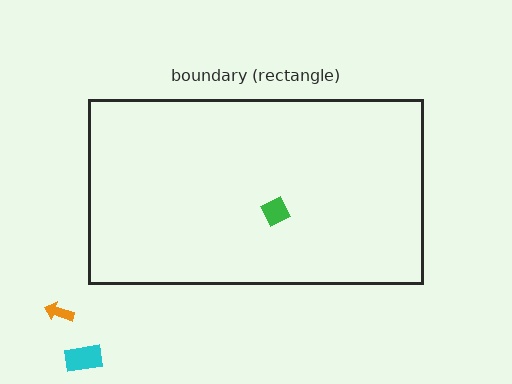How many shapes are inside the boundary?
1 inside, 2 outside.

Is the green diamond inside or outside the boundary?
Inside.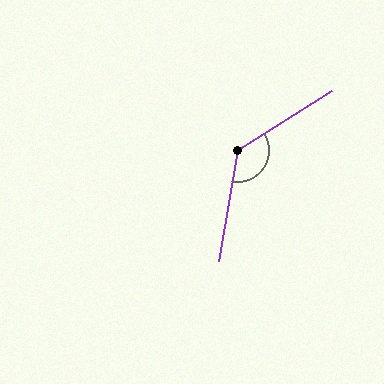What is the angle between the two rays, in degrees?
Approximately 132 degrees.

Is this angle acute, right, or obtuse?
It is obtuse.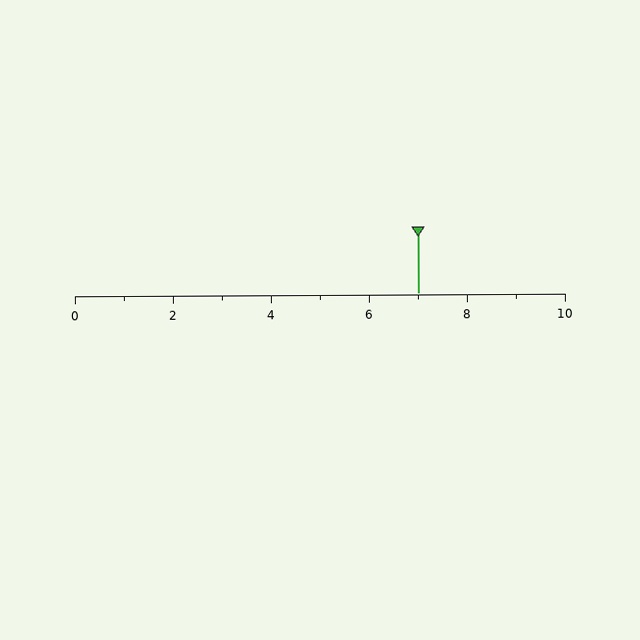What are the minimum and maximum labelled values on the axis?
The axis runs from 0 to 10.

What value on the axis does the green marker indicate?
The marker indicates approximately 7.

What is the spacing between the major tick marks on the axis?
The major ticks are spaced 2 apart.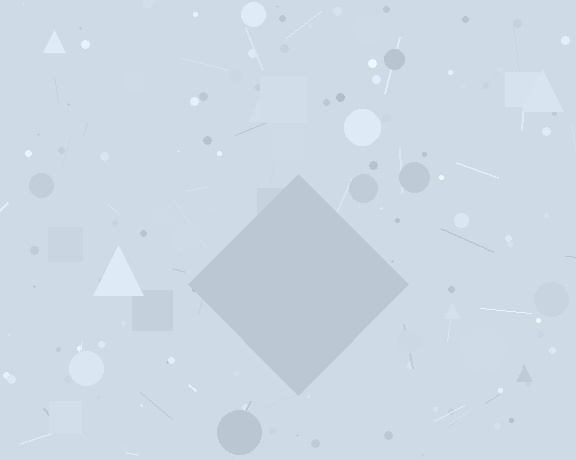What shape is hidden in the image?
A diamond is hidden in the image.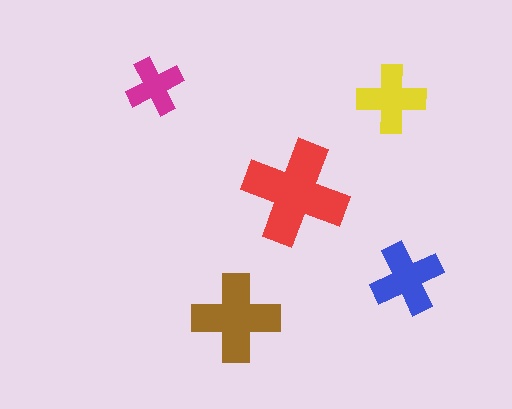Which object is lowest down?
The brown cross is bottommost.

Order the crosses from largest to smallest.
the red one, the brown one, the blue one, the yellow one, the magenta one.